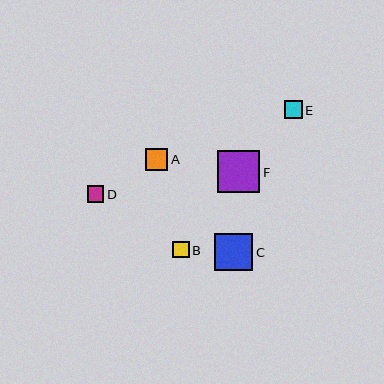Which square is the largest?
Square F is the largest with a size of approximately 42 pixels.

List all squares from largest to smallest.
From largest to smallest: F, C, A, E, D, B.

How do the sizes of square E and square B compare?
Square E and square B are approximately the same size.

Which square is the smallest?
Square B is the smallest with a size of approximately 17 pixels.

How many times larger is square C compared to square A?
Square C is approximately 1.7 times the size of square A.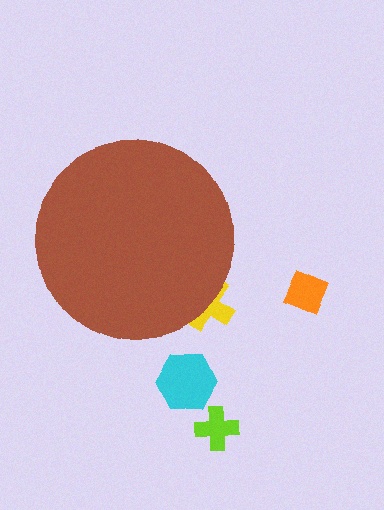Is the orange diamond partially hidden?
No, the orange diamond is fully visible.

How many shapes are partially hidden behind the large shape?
1 shape is partially hidden.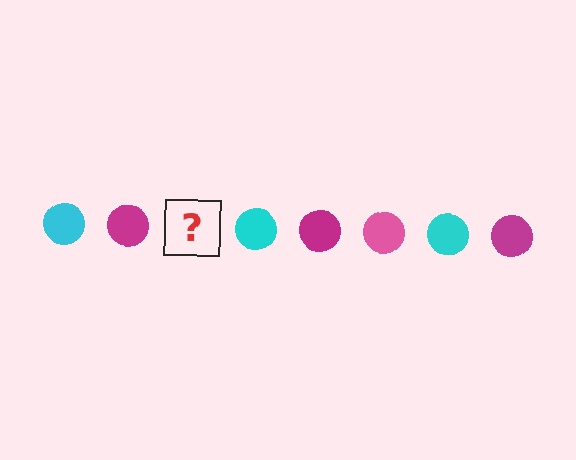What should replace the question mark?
The question mark should be replaced with a pink circle.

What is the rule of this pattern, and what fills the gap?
The rule is that the pattern cycles through cyan, magenta, pink circles. The gap should be filled with a pink circle.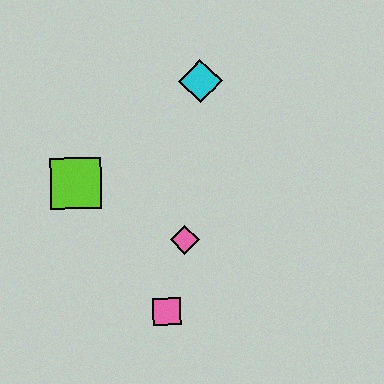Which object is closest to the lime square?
The pink diamond is closest to the lime square.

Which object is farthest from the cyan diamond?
The pink square is farthest from the cyan diamond.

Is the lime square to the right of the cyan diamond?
No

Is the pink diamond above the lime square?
No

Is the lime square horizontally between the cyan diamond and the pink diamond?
No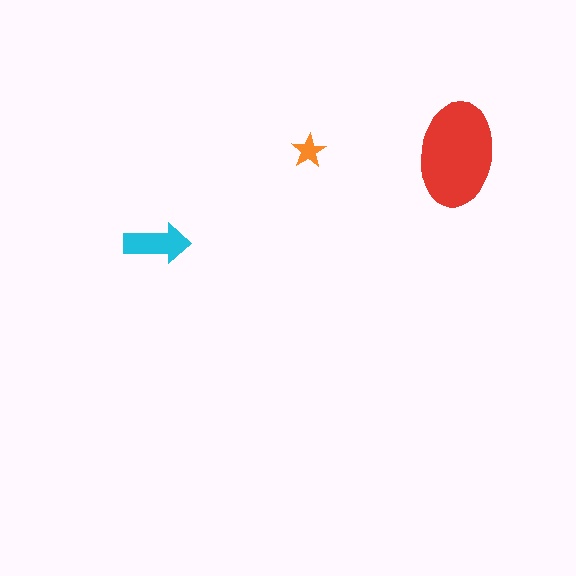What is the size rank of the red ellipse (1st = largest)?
1st.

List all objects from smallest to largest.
The orange star, the cyan arrow, the red ellipse.